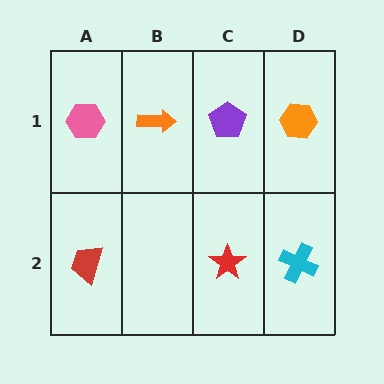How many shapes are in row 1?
4 shapes.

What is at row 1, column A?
A pink hexagon.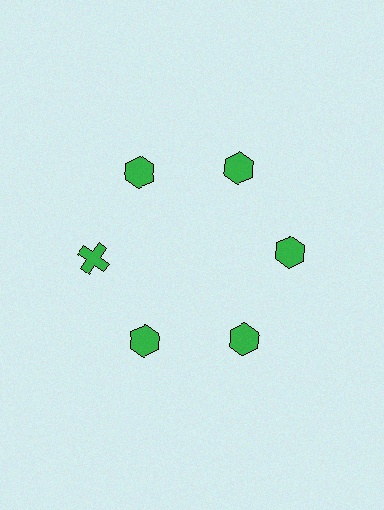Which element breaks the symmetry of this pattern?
The green cross at roughly the 9 o'clock position breaks the symmetry. All other shapes are green hexagons.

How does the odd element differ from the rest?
It has a different shape: cross instead of hexagon.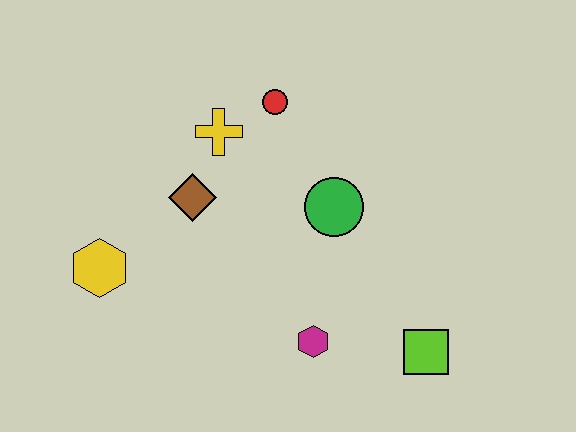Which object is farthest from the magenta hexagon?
The red circle is farthest from the magenta hexagon.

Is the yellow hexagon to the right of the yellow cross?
No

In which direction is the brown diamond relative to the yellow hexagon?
The brown diamond is to the right of the yellow hexagon.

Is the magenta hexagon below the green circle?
Yes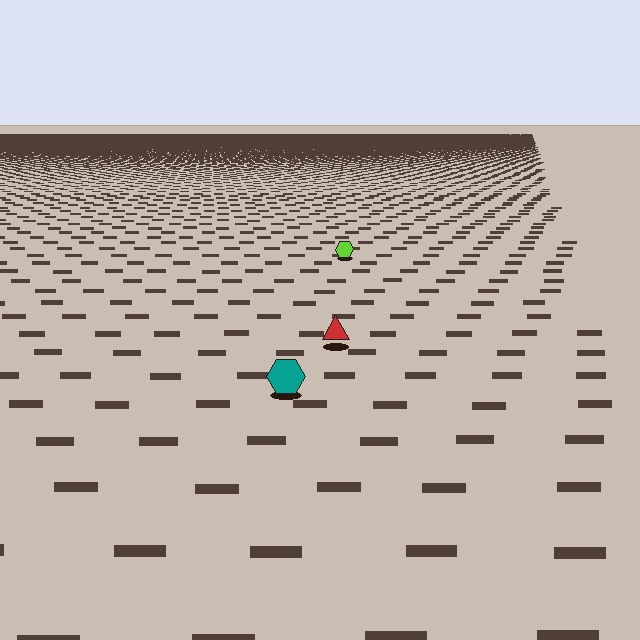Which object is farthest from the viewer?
The lime hexagon is farthest from the viewer. It appears smaller and the ground texture around it is denser.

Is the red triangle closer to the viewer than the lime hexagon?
Yes. The red triangle is closer — you can tell from the texture gradient: the ground texture is coarser near it.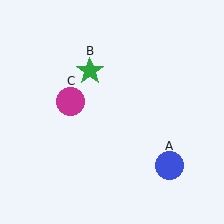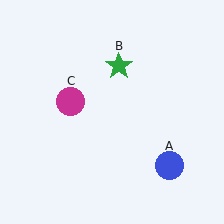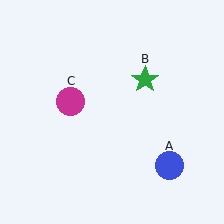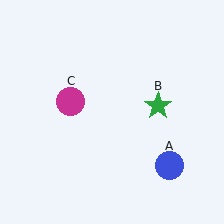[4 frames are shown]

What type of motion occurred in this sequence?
The green star (object B) rotated clockwise around the center of the scene.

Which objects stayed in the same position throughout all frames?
Blue circle (object A) and magenta circle (object C) remained stationary.